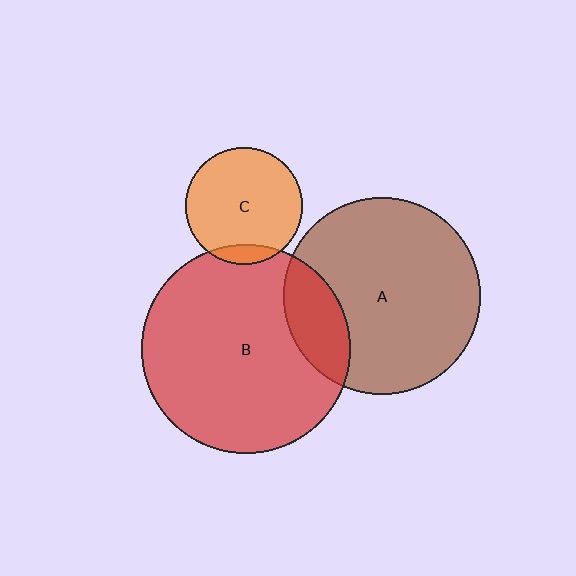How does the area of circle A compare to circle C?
Approximately 2.8 times.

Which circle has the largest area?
Circle B (red).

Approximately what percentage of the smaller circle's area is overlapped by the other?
Approximately 10%.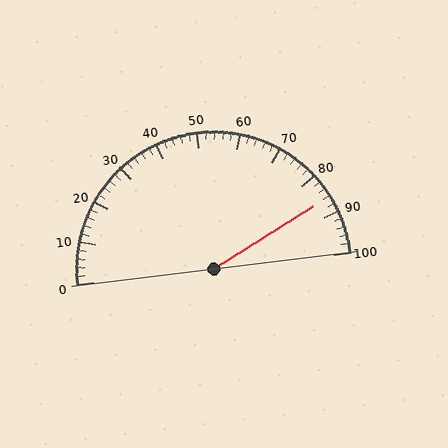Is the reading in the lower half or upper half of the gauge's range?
The reading is in the upper half of the range (0 to 100).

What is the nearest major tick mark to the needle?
The nearest major tick mark is 90.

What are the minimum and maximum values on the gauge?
The gauge ranges from 0 to 100.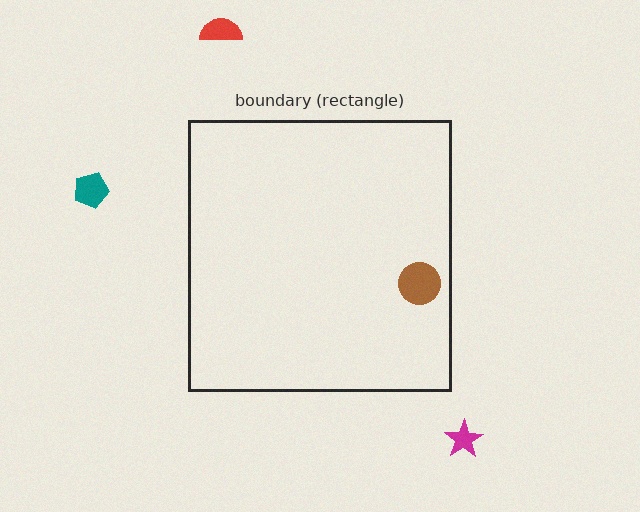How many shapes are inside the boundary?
1 inside, 3 outside.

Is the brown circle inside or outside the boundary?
Inside.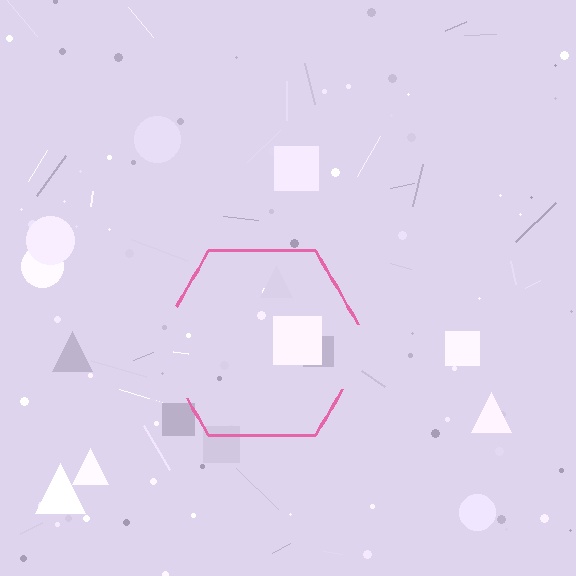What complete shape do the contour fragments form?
The contour fragments form a hexagon.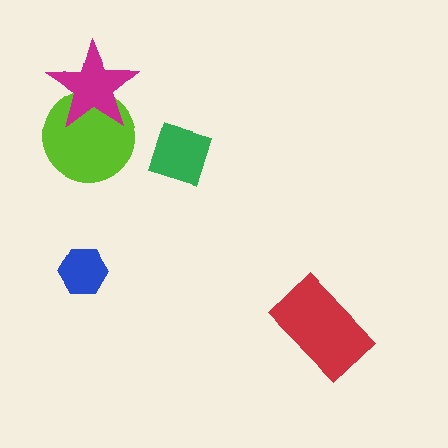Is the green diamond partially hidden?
No, no other shape covers it.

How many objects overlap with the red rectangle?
0 objects overlap with the red rectangle.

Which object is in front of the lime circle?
The magenta star is in front of the lime circle.